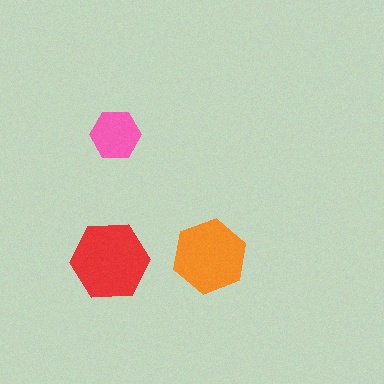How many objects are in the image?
There are 3 objects in the image.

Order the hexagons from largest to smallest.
the red one, the orange one, the pink one.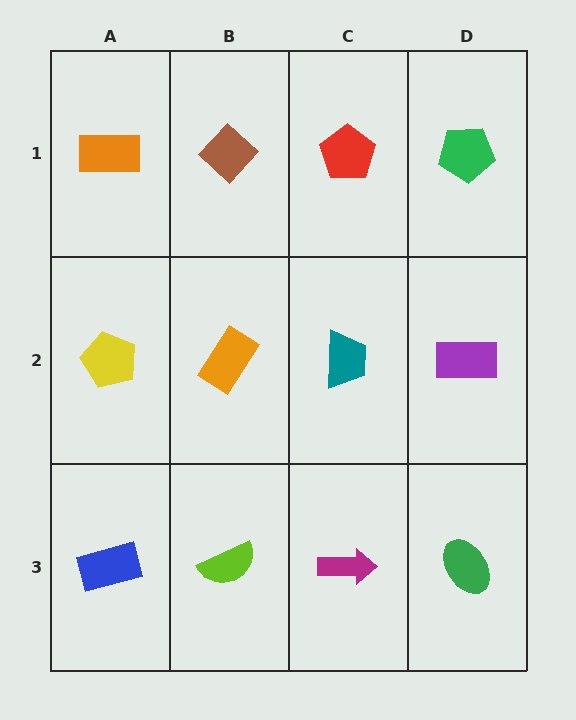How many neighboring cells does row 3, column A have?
2.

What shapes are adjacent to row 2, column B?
A brown diamond (row 1, column B), a lime semicircle (row 3, column B), a yellow pentagon (row 2, column A), a teal trapezoid (row 2, column C).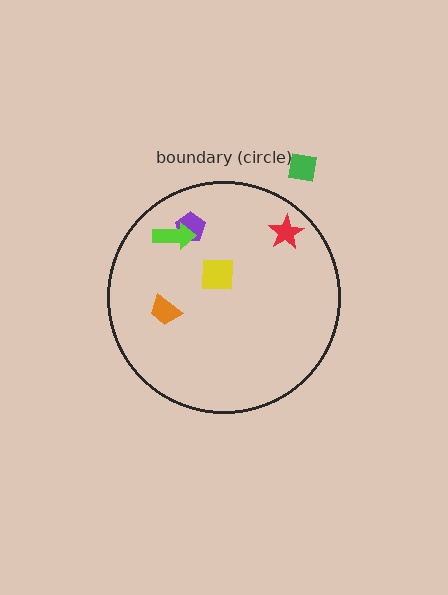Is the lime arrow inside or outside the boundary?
Inside.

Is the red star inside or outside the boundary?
Inside.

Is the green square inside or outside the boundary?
Outside.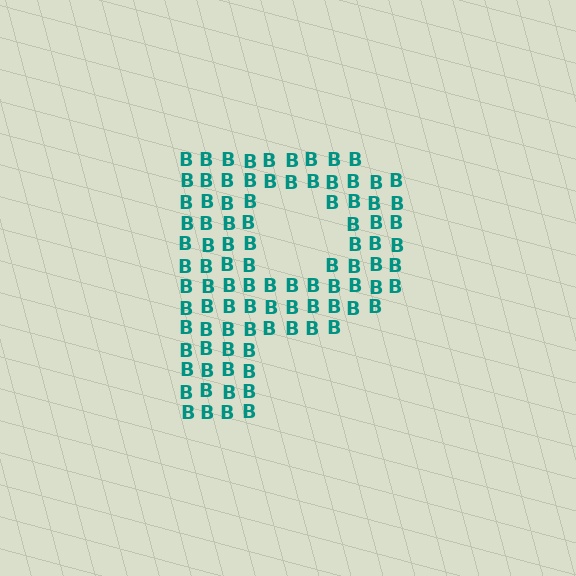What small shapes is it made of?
It is made of small letter B's.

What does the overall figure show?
The overall figure shows the letter P.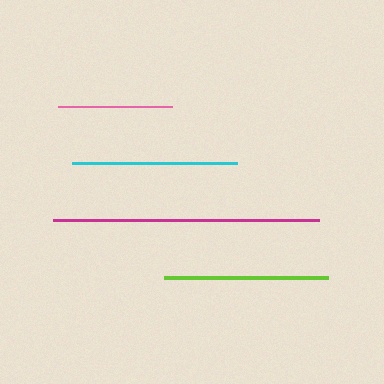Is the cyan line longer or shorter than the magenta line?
The magenta line is longer than the cyan line.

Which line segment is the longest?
The magenta line is the longest at approximately 266 pixels.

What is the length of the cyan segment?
The cyan segment is approximately 165 pixels long.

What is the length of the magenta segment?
The magenta segment is approximately 266 pixels long.